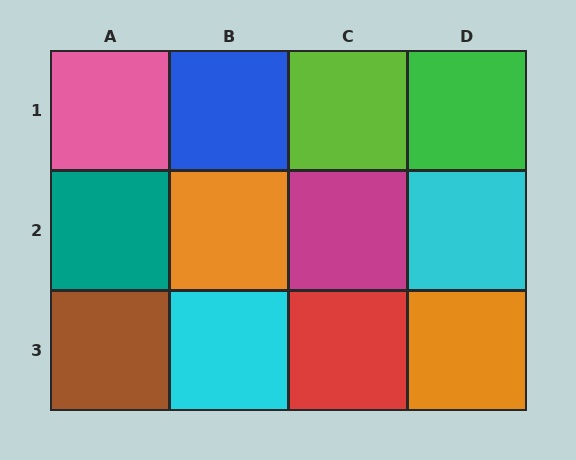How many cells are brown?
1 cell is brown.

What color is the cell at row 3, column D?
Orange.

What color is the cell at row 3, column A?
Brown.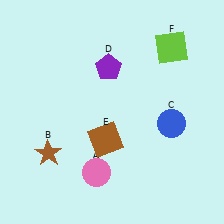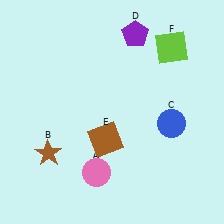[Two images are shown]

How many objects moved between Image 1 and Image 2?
1 object moved between the two images.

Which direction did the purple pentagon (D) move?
The purple pentagon (D) moved up.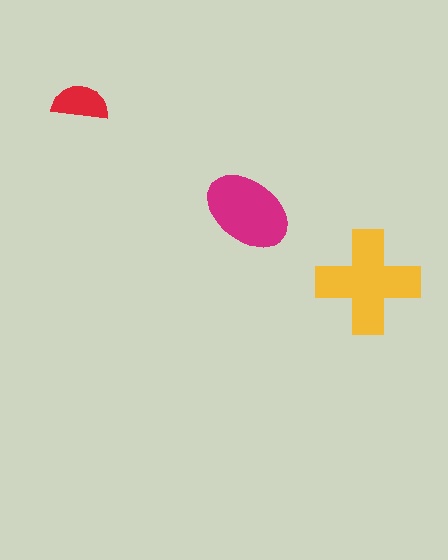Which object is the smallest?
The red semicircle.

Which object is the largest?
The yellow cross.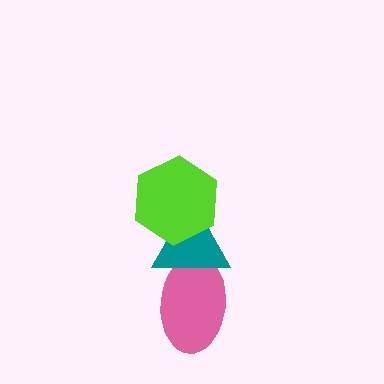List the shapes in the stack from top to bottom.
From top to bottom: the lime hexagon, the teal triangle, the pink ellipse.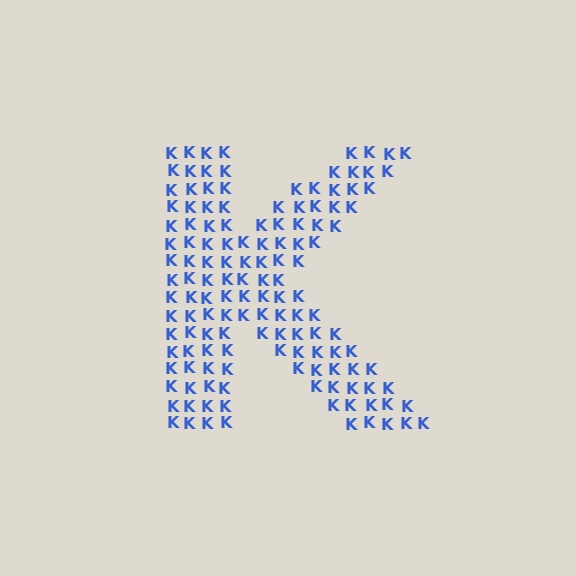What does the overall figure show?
The overall figure shows the letter K.